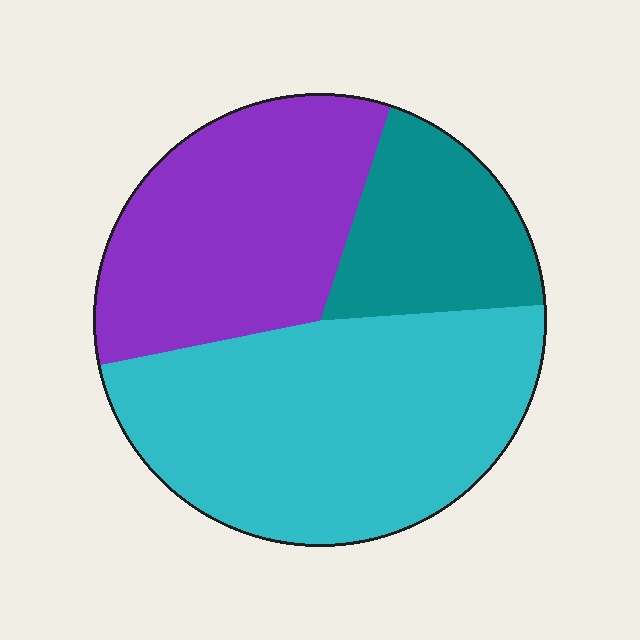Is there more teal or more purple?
Purple.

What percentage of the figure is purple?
Purple takes up about one third (1/3) of the figure.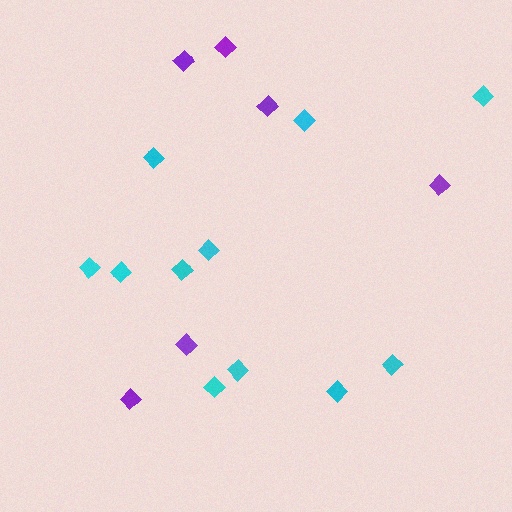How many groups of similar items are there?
There are 2 groups: one group of purple diamonds (6) and one group of cyan diamonds (11).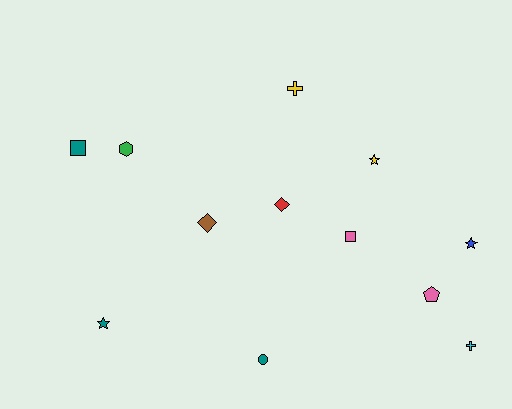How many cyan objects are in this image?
There is 1 cyan object.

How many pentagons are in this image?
There is 1 pentagon.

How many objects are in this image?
There are 12 objects.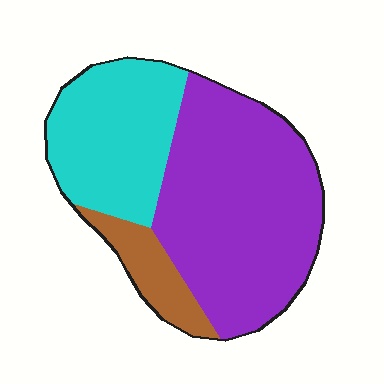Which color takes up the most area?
Purple, at roughly 55%.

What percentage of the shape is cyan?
Cyan takes up about one third (1/3) of the shape.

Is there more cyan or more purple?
Purple.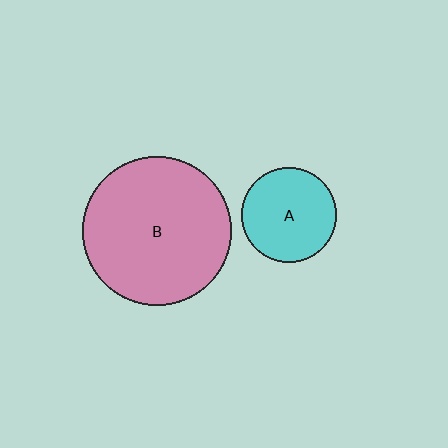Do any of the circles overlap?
No, none of the circles overlap.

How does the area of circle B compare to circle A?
Approximately 2.4 times.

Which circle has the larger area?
Circle B (pink).